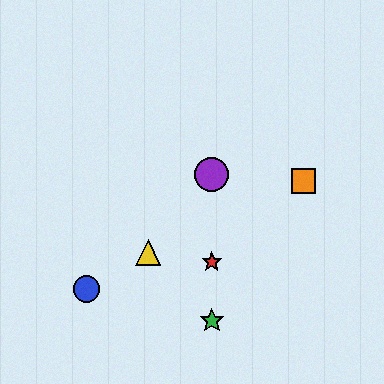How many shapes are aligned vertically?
3 shapes (the red star, the green star, the purple circle) are aligned vertically.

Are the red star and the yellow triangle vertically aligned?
No, the red star is at x≈212 and the yellow triangle is at x≈148.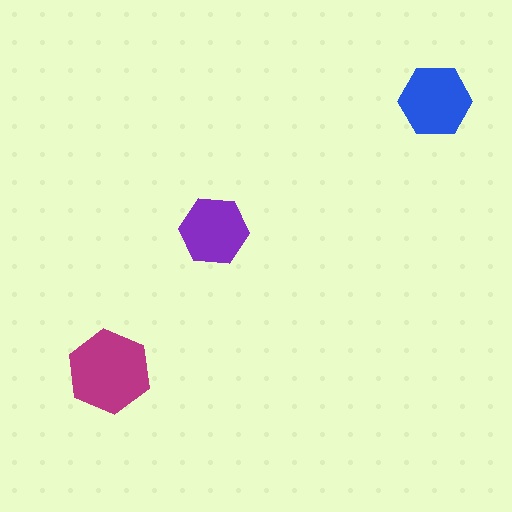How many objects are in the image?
There are 3 objects in the image.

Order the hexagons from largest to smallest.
the magenta one, the blue one, the purple one.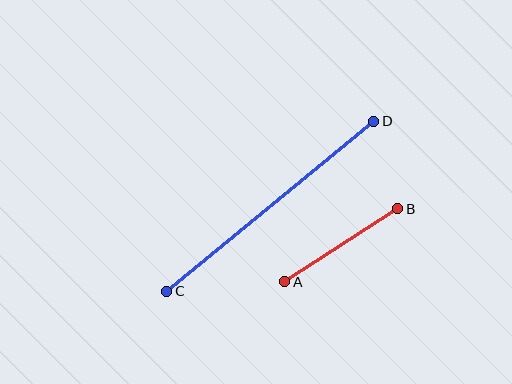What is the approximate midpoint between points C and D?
The midpoint is at approximately (270, 206) pixels.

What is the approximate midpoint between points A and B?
The midpoint is at approximately (341, 245) pixels.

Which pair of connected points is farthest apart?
Points C and D are farthest apart.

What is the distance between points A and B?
The distance is approximately 135 pixels.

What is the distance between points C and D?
The distance is approximately 268 pixels.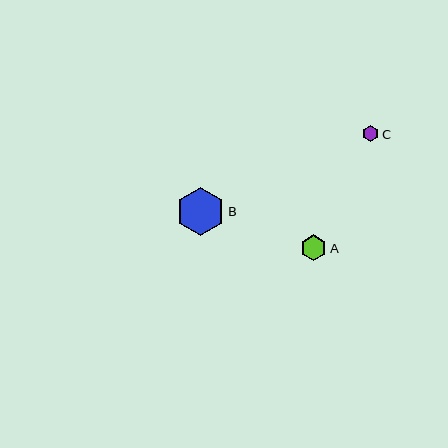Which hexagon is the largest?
Hexagon B is the largest with a size of approximately 48 pixels.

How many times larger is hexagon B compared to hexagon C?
Hexagon B is approximately 3.0 times the size of hexagon C.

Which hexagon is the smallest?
Hexagon C is the smallest with a size of approximately 16 pixels.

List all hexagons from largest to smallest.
From largest to smallest: B, A, C.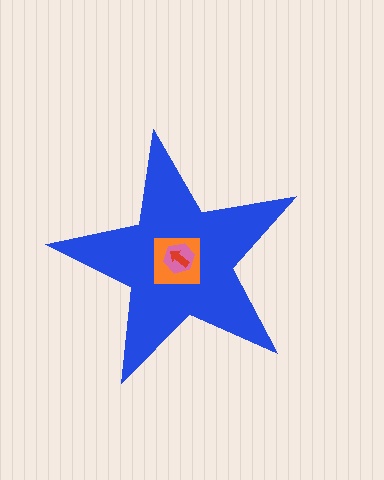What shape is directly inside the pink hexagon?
The red arrow.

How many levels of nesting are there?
4.